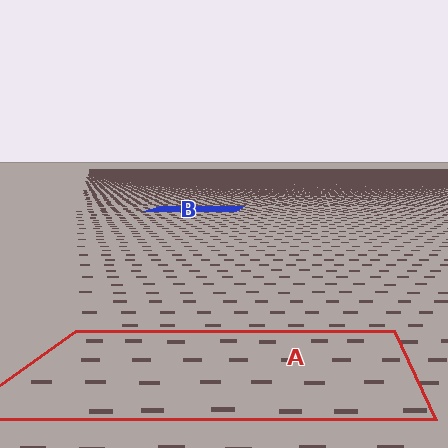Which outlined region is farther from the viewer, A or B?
Region B is farther from the viewer — the texture elements inside it appear smaller and more densely packed.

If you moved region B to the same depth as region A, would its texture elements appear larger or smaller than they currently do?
They would appear larger. At a closer depth, the same texture elements are projected at a bigger on-screen size.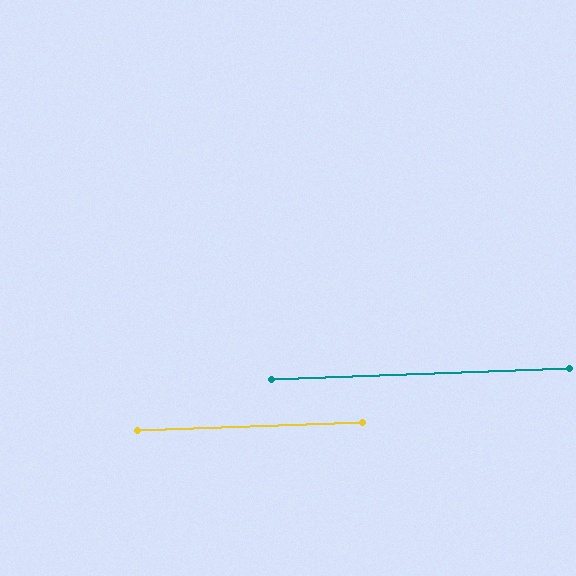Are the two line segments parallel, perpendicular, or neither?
Parallel — their directions differ by only 0.2°.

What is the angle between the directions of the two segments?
Approximately 0 degrees.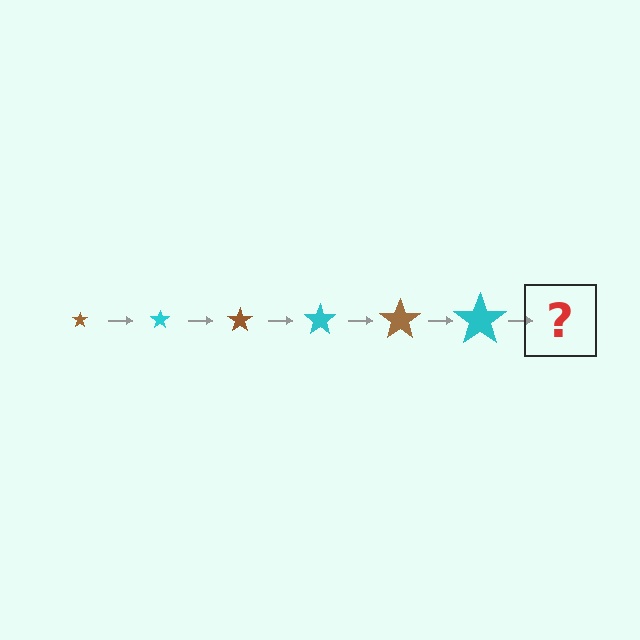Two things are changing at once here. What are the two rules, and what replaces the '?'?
The two rules are that the star grows larger each step and the color cycles through brown and cyan. The '?' should be a brown star, larger than the previous one.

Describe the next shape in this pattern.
It should be a brown star, larger than the previous one.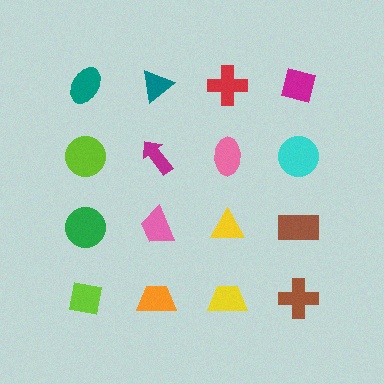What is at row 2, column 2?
A magenta arrow.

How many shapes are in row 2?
4 shapes.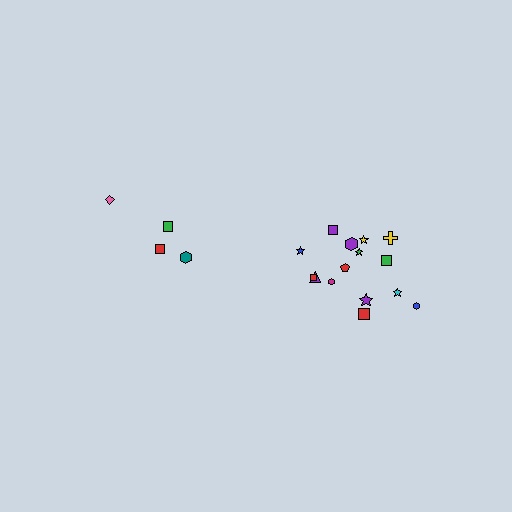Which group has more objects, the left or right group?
The right group.